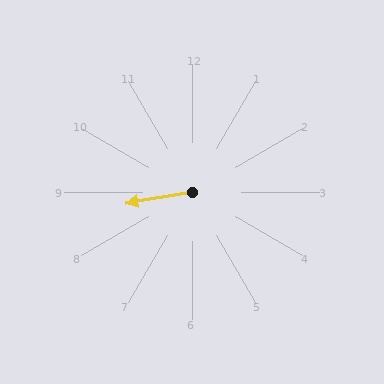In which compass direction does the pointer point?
West.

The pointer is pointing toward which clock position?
Roughly 9 o'clock.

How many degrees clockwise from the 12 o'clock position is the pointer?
Approximately 260 degrees.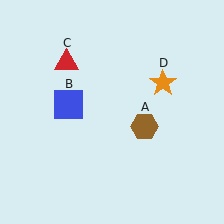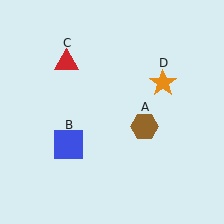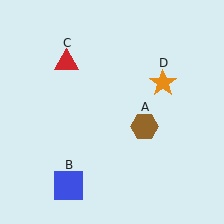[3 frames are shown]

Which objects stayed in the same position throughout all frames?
Brown hexagon (object A) and red triangle (object C) and orange star (object D) remained stationary.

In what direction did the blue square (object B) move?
The blue square (object B) moved down.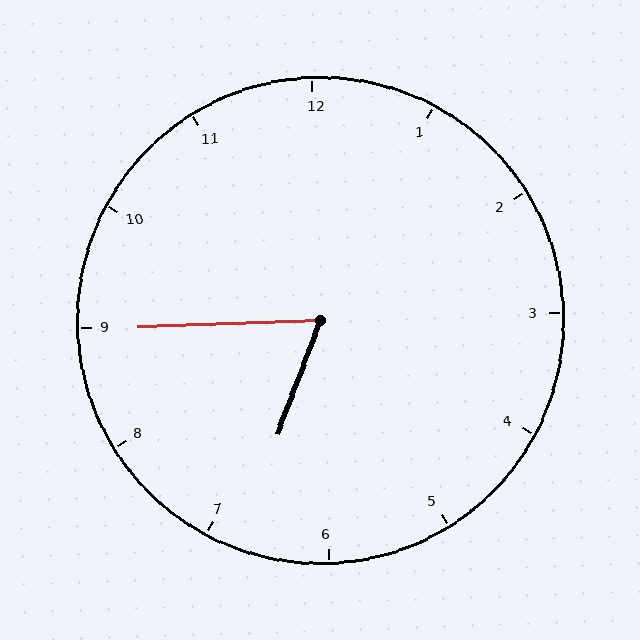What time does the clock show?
6:45.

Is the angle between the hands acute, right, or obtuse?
It is acute.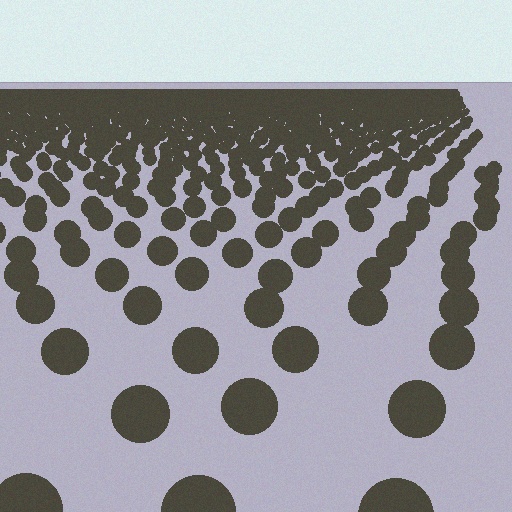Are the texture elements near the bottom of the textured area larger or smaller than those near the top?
Larger. Near the bottom, elements are closer to the viewer and appear at a bigger on-screen size.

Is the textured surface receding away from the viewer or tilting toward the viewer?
The surface is receding away from the viewer. Texture elements get smaller and denser toward the top.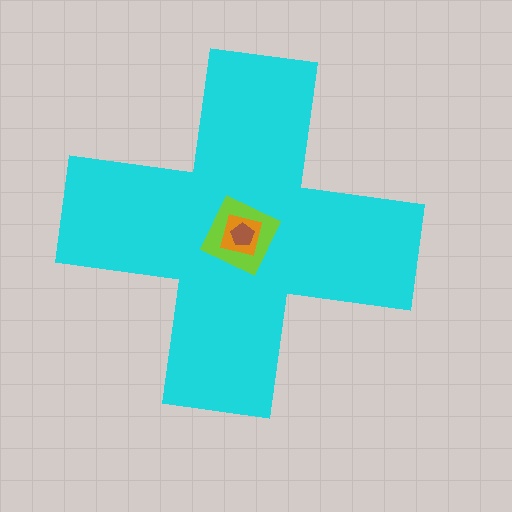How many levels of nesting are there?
4.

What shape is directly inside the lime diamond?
The orange square.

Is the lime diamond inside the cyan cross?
Yes.